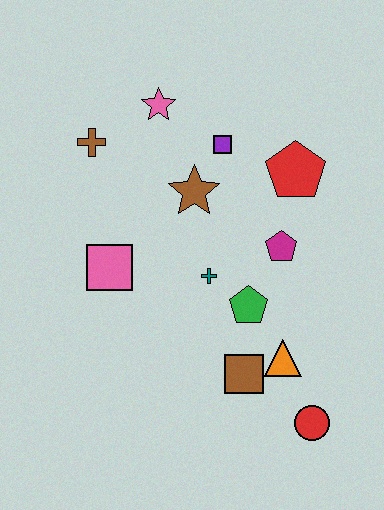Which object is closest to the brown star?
The purple square is closest to the brown star.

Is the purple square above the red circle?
Yes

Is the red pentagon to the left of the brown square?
No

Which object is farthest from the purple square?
The red circle is farthest from the purple square.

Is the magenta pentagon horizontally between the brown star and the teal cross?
No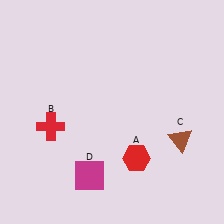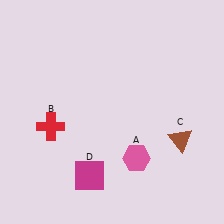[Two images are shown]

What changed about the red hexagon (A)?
In Image 1, A is red. In Image 2, it changed to pink.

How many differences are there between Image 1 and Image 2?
There is 1 difference between the two images.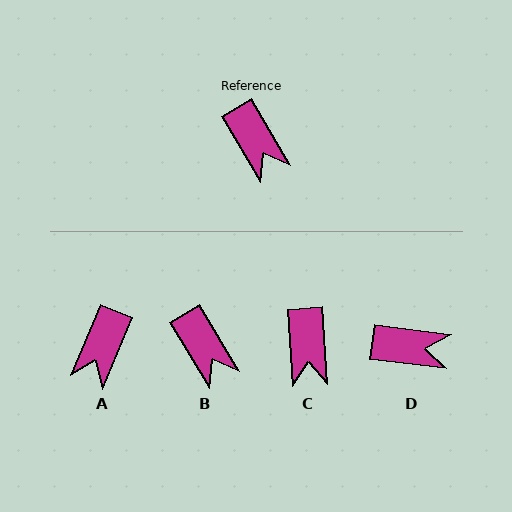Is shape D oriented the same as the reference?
No, it is off by about 52 degrees.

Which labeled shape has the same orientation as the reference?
B.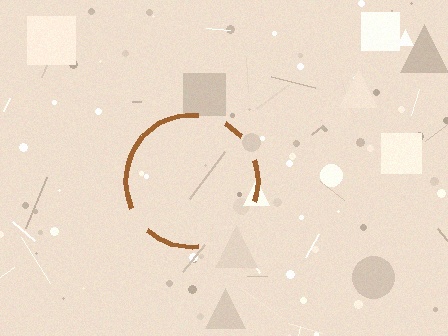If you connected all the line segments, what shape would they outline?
They would outline a circle.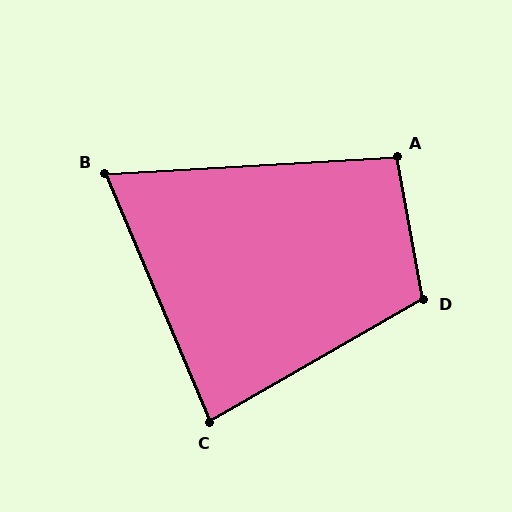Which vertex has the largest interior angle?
D, at approximately 110 degrees.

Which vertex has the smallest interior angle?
B, at approximately 70 degrees.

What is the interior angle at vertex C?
Approximately 83 degrees (acute).